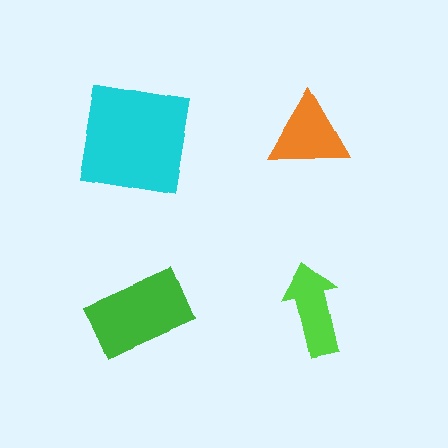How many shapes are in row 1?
2 shapes.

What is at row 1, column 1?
A cyan square.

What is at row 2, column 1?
A green rectangle.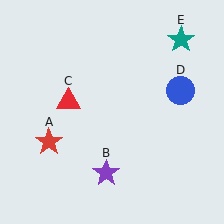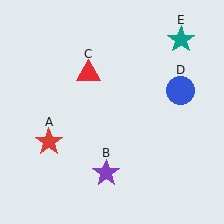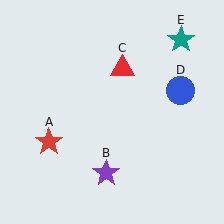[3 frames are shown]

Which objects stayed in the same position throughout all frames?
Red star (object A) and purple star (object B) and blue circle (object D) and teal star (object E) remained stationary.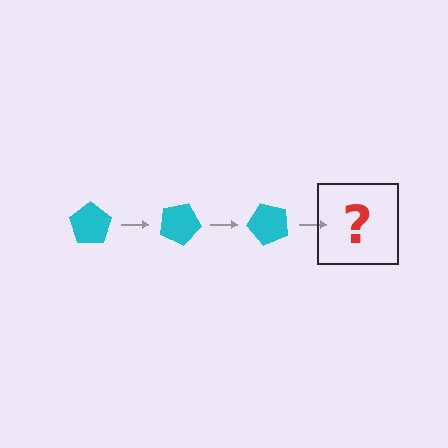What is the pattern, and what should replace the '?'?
The pattern is that the pentagon rotates 25 degrees each step. The '?' should be a cyan pentagon rotated 75 degrees.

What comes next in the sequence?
The next element should be a cyan pentagon rotated 75 degrees.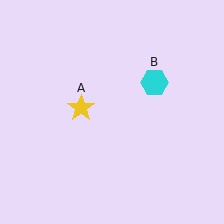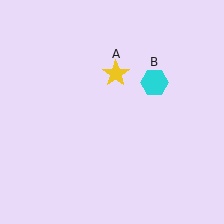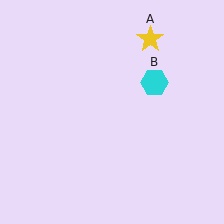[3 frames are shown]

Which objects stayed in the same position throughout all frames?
Cyan hexagon (object B) remained stationary.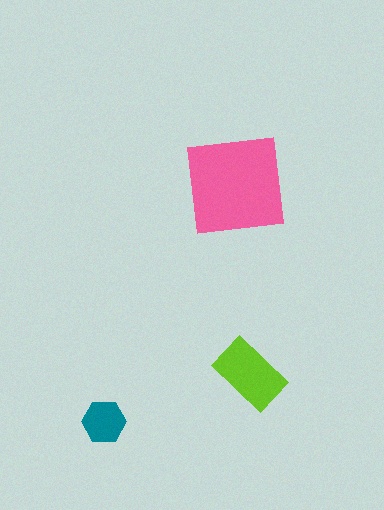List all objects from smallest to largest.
The teal hexagon, the lime rectangle, the pink square.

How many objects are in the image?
There are 3 objects in the image.